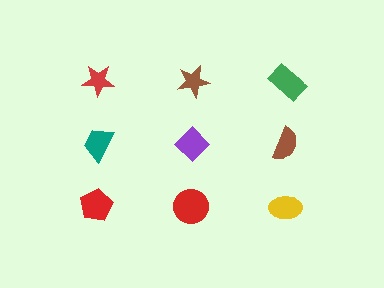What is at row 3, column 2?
A red circle.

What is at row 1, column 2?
A brown star.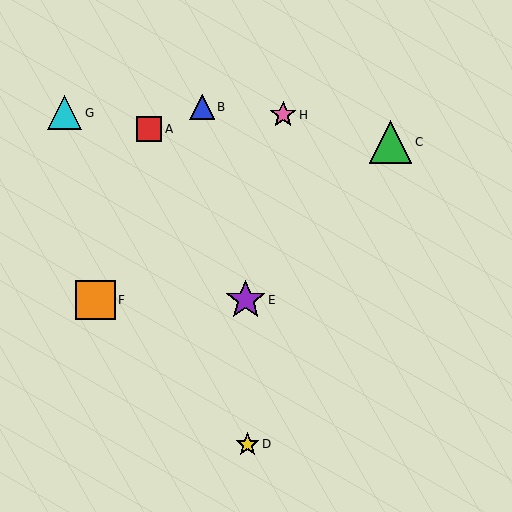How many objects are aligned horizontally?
2 objects (E, F) are aligned horizontally.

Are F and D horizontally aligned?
No, F is at y≈300 and D is at y≈444.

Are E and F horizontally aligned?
Yes, both are at y≈300.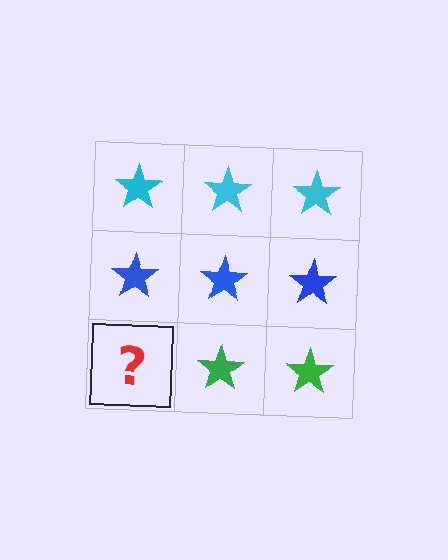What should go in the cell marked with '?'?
The missing cell should contain a green star.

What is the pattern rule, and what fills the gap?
The rule is that each row has a consistent color. The gap should be filled with a green star.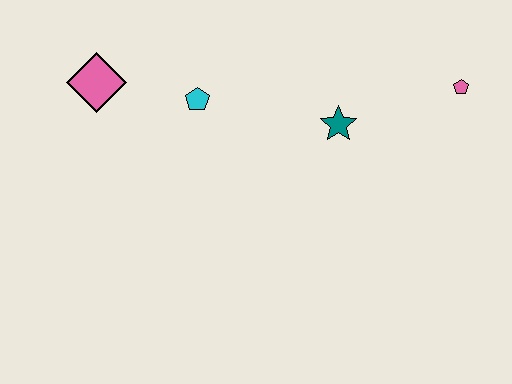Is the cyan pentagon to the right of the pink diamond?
Yes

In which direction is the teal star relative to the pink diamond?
The teal star is to the right of the pink diamond.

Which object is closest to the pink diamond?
The cyan pentagon is closest to the pink diamond.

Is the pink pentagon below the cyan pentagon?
No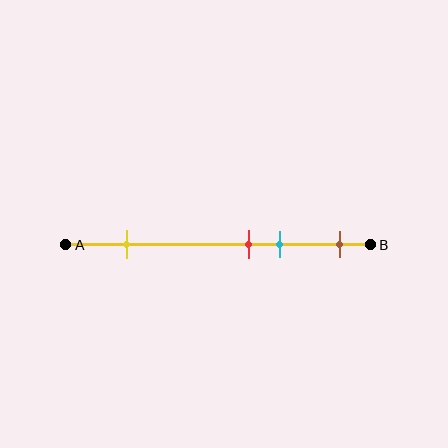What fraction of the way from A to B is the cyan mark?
The cyan mark is approximately 70% (0.7) of the way from A to B.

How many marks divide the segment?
There are 4 marks dividing the segment.